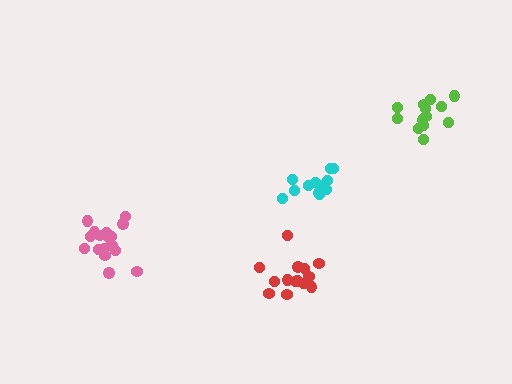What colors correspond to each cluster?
The clusters are colored: pink, cyan, lime, red.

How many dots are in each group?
Group 1: 17 dots, Group 2: 13 dots, Group 3: 13 dots, Group 4: 14 dots (57 total).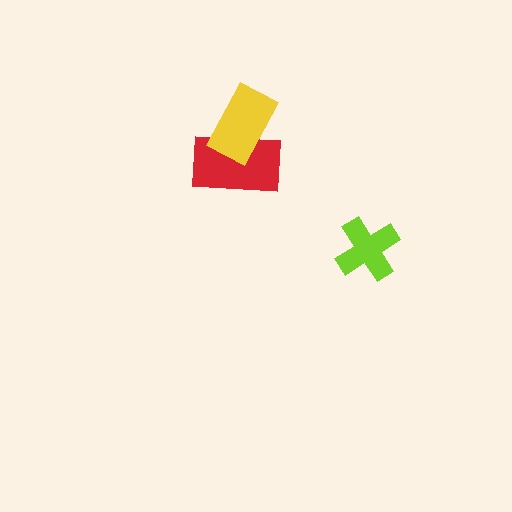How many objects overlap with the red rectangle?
1 object overlaps with the red rectangle.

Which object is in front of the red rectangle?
The yellow rectangle is in front of the red rectangle.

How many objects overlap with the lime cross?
0 objects overlap with the lime cross.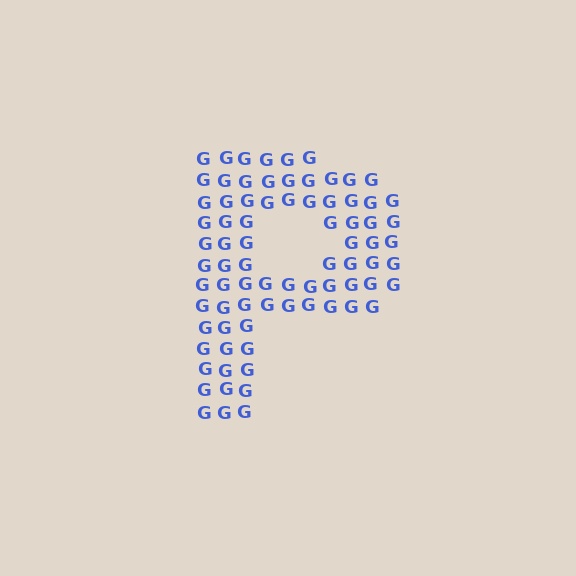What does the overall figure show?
The overall figure shows the letter P.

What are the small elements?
The small elements are letter G's.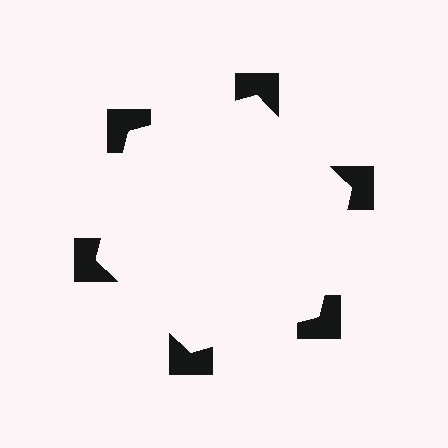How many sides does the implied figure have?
6 sides.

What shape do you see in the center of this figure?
An illusory hexagon — its edges are inferred from the aligned wedge cuts in the notched squares, not physically drawn.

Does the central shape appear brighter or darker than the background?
It typically appears slightly brighter than the background, even though no actual brightness change is drawn.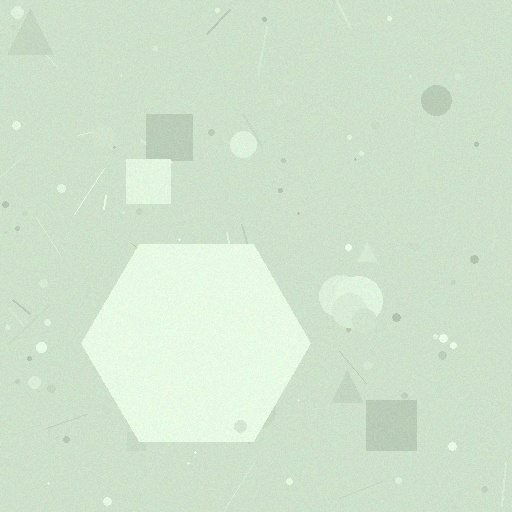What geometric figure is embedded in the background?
A hexagon is embedded in the background.